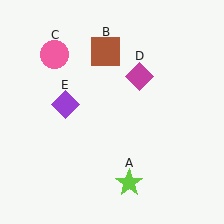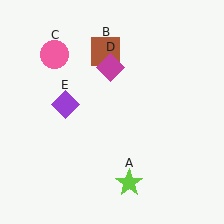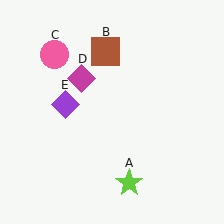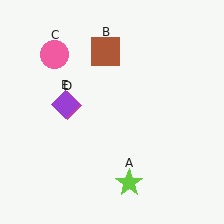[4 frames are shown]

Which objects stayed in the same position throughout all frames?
Lime star (object A) and brown square (object B) and pink circle (object C) and purple diamond (object E) remained stationary.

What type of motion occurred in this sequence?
The magenta diamond (object D) rotated counterclockwise around the center of the scene.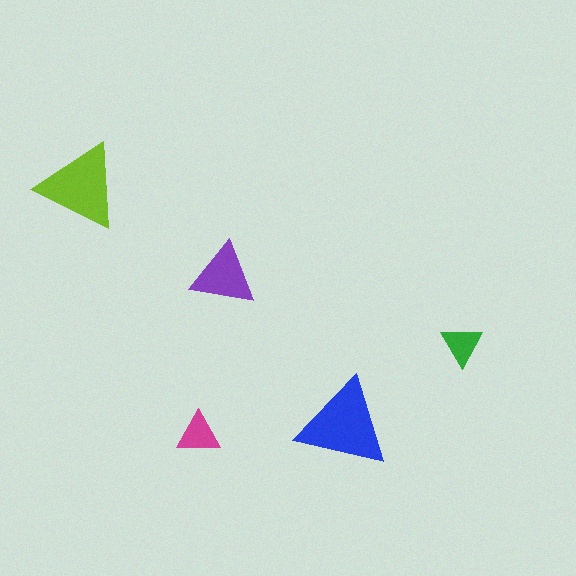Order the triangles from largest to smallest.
the blue one, the lime one, the purple one, the magenta one, the green one.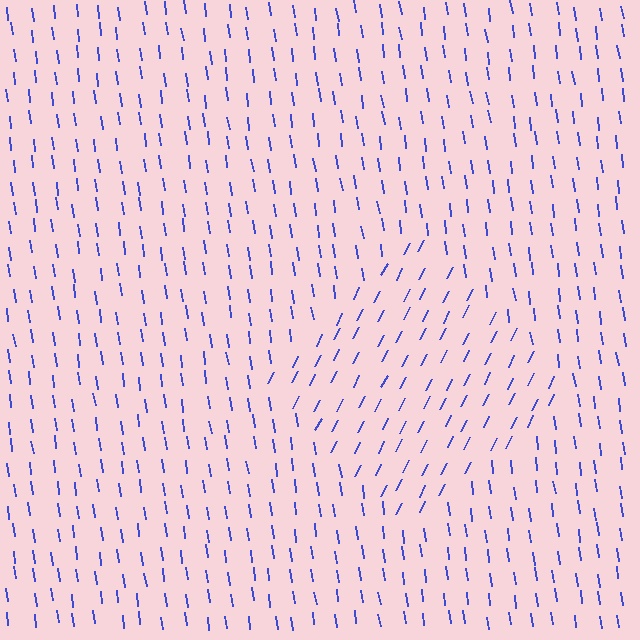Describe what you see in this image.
The image is filled with small blue line segments. A diamond region in the image has lines oriented differently from the surrounding lines, creating a visible texture boundary.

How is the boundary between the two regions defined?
The boundary is defined purely by a change in line orientation (approximately 35 degrees difference). All lines are the same color and thickness.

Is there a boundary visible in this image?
Yes, there is a texture boundary formed by a change in line orientation.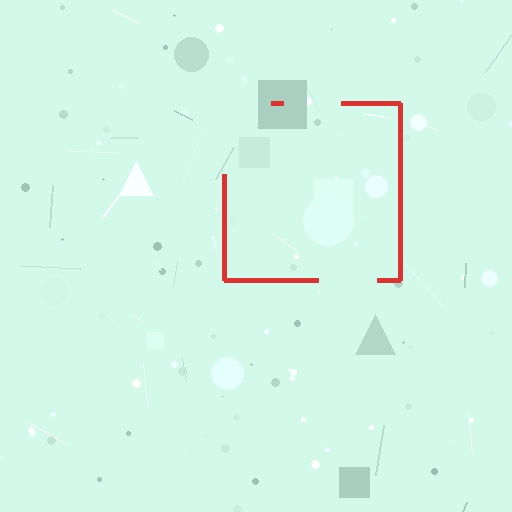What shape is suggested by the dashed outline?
The dashed outline suggests a square.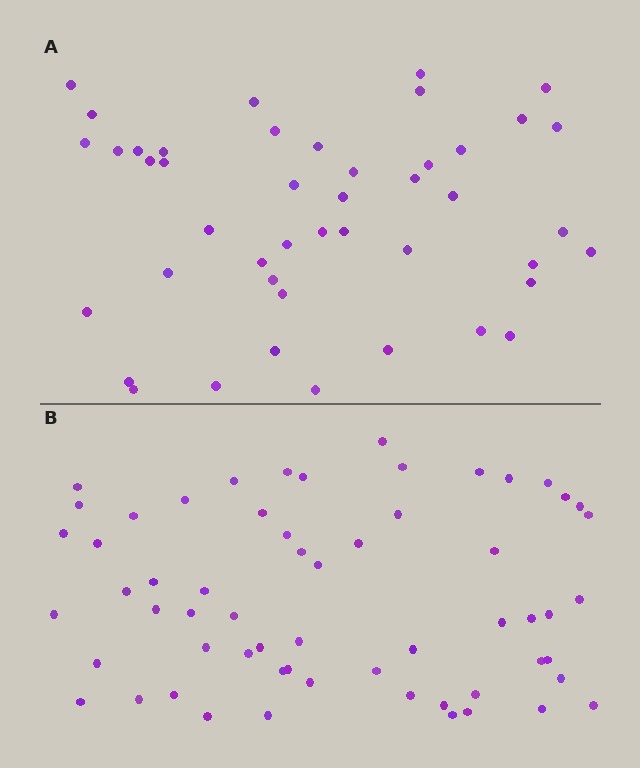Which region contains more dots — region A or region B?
Region B (the bottom region) has more dots.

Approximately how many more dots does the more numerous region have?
Region B has approximately 15 more dots than region A.